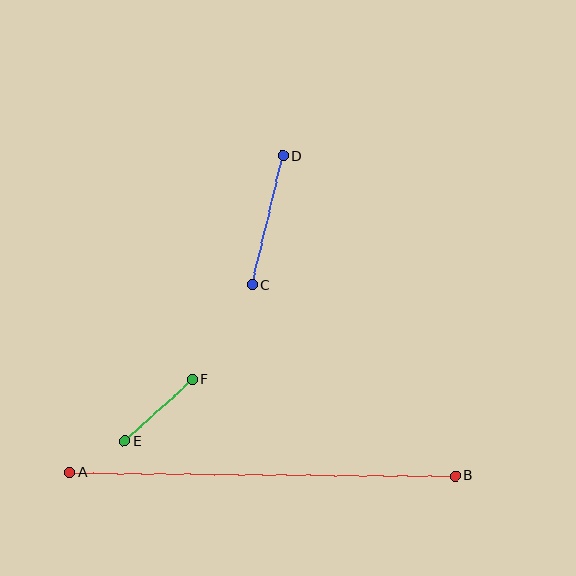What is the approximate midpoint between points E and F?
The midpoint is at approximately (158, 410) pixels.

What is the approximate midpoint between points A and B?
The midpoint is at approximately (263, 474) pixels.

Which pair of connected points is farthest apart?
Points A and B are farthest apart.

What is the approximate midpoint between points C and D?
The midpoint is at approximately (268, 220) pixels.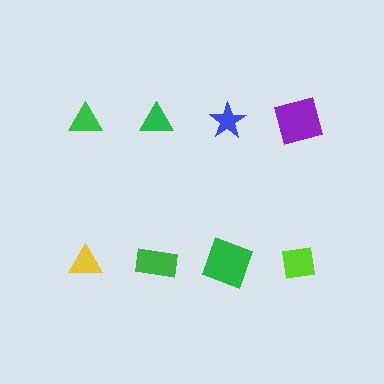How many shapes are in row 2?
4 shapes.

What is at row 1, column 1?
A green triangle.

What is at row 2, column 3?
A green square.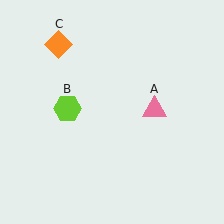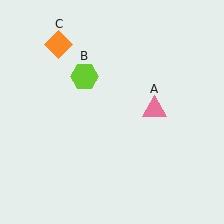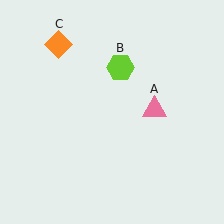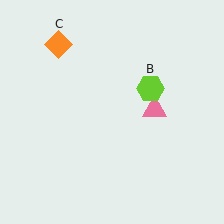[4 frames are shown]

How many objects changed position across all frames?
1 object changed position: lime hexagon (object B).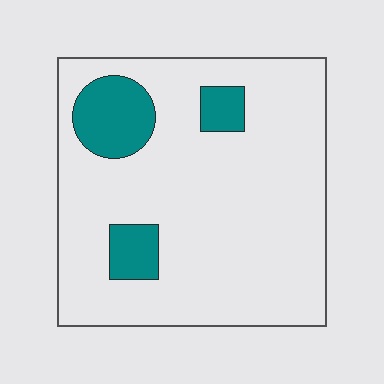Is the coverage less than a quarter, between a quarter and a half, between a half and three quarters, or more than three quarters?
Less than a quarter.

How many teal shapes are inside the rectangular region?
3.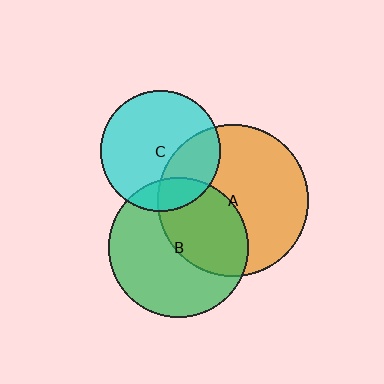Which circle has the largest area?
Circle A (orange).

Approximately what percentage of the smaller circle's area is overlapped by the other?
Approximately 15%.